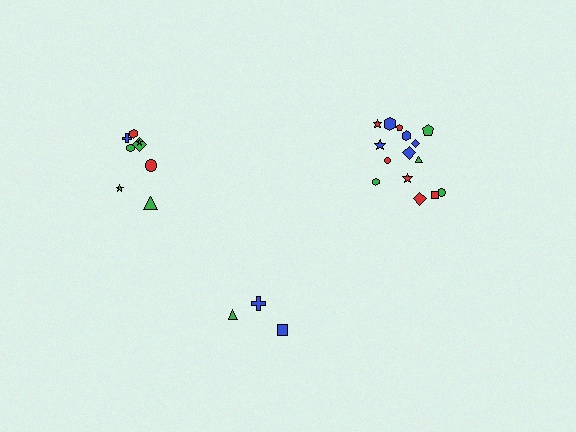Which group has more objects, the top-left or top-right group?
The top-right group.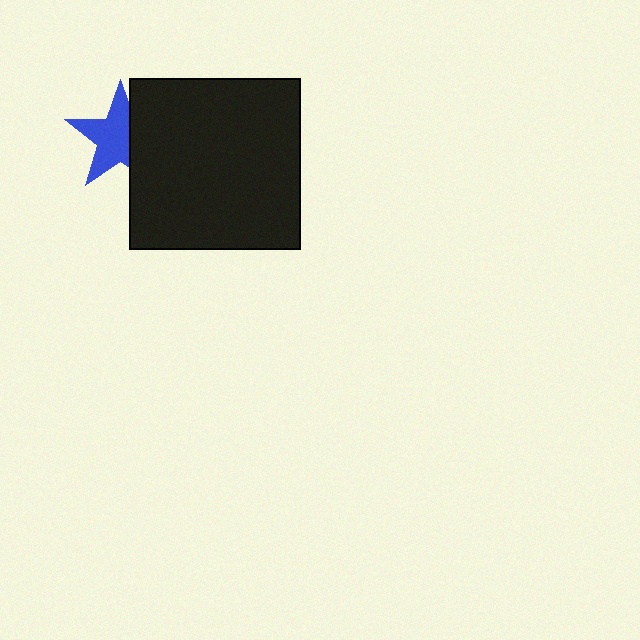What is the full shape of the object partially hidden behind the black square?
The partially hidden object is a blue star.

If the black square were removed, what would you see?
You would see the complete blue star.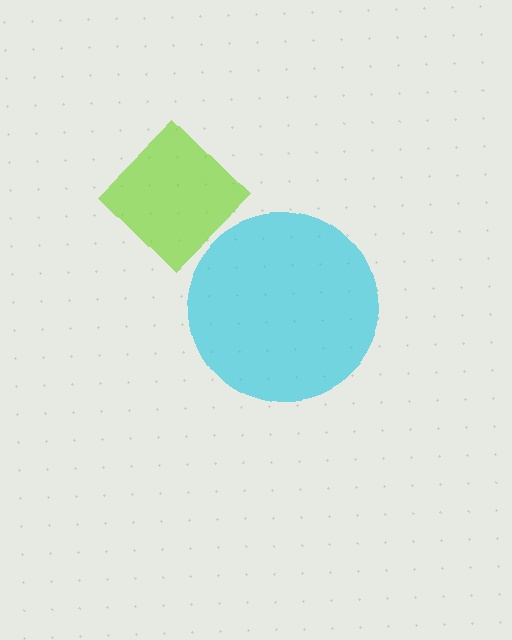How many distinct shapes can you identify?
There are 2 distinct shapes: a lime diamond, a cyan circle.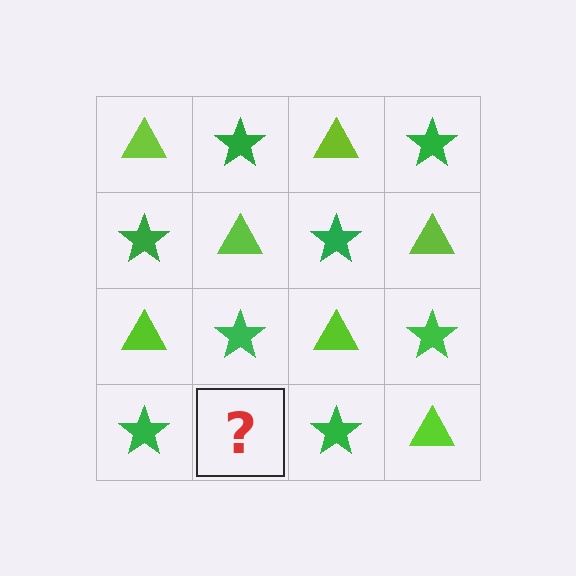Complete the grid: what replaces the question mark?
The question mark should be replaced with a lime triangle.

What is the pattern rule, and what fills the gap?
The rule is that it alternates lime triangle and green star in a checkerboard pattern. The gap should be filled with a lime triangle.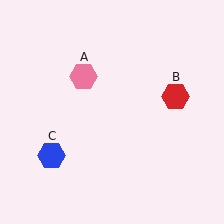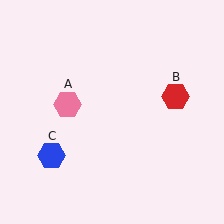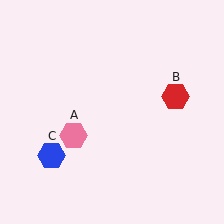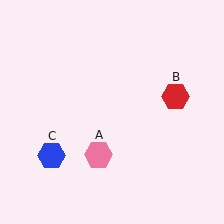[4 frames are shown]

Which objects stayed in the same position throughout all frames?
Red hexagon (object B) and blue hexagon (object C) remained stationary.